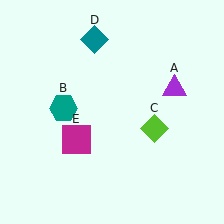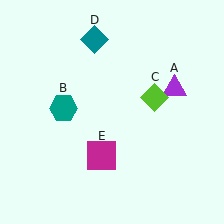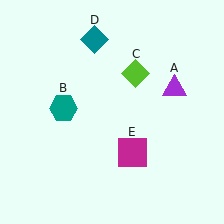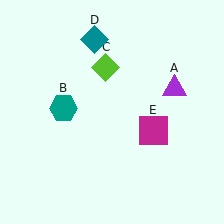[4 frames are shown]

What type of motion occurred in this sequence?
The lime diamond (object C), magenta square (object E) rotated counterclockwise around the center of the scene.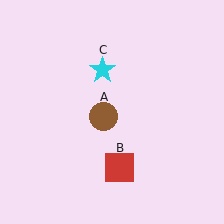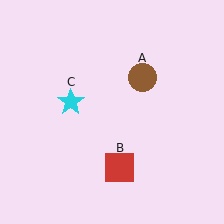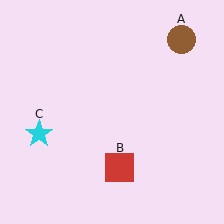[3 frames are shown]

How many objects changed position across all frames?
2 objects changed position: brown circle (object A), cyan star (object C).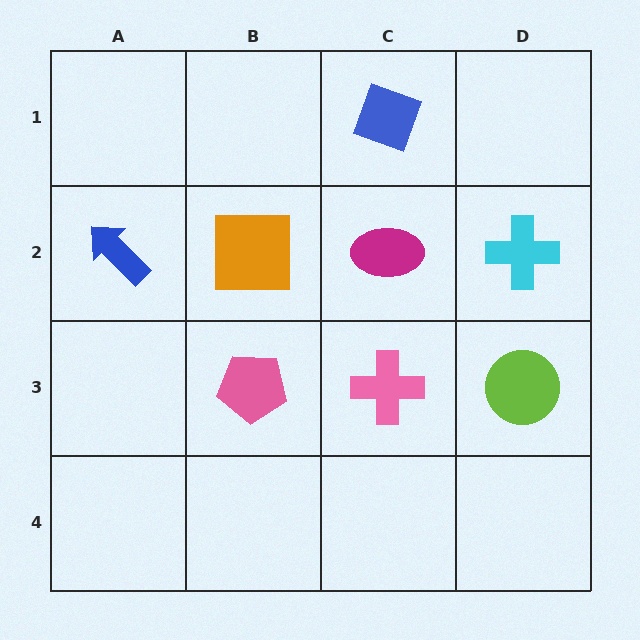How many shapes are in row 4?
0 shapes.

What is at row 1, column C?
A blue diamond.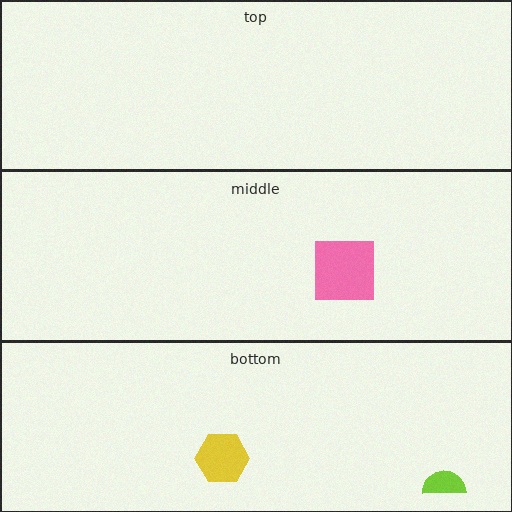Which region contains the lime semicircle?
The bottom region.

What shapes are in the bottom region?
The yellow hexagon, the lime semicircle.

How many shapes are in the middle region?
1.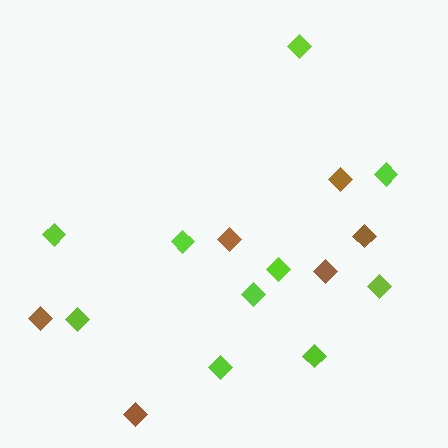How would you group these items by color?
There are 2 groups: one group of brown diamonds (6) and one group of lime diamonds (10).